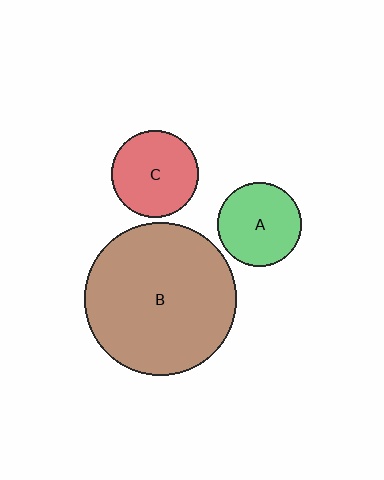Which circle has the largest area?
Circle B (brown).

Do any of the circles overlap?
No, none of the circles overlap.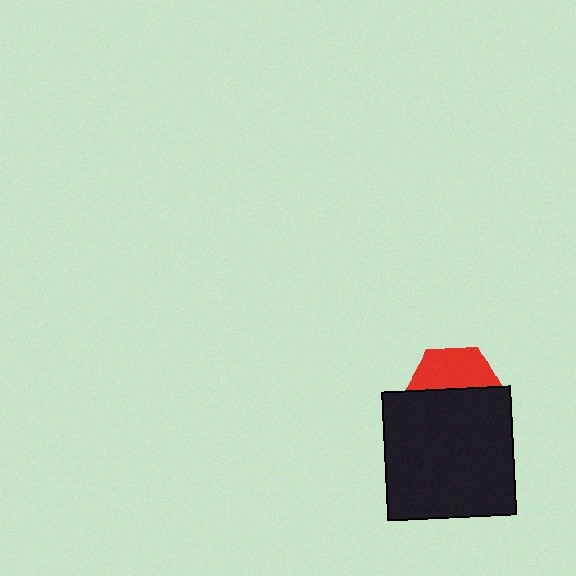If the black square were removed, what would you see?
You would see the complete red hexagon.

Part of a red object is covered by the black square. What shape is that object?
It is a hexagon.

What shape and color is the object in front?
The object in front is a black square.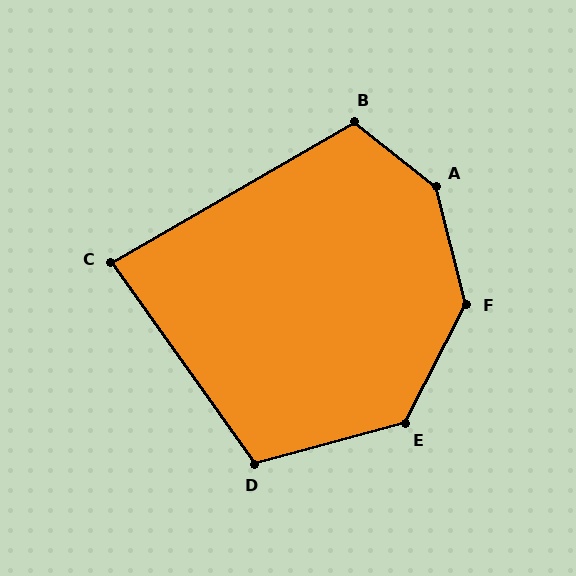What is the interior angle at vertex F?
Approximately 138 degrees (obtuse).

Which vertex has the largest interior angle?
A, at approximately 143 degrees.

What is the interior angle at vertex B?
Approximately 111 degrees (obtuse).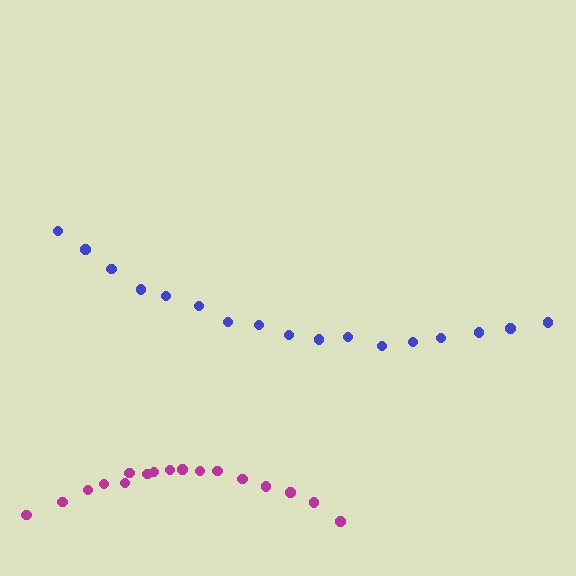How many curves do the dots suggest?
There are 2 distinct paths.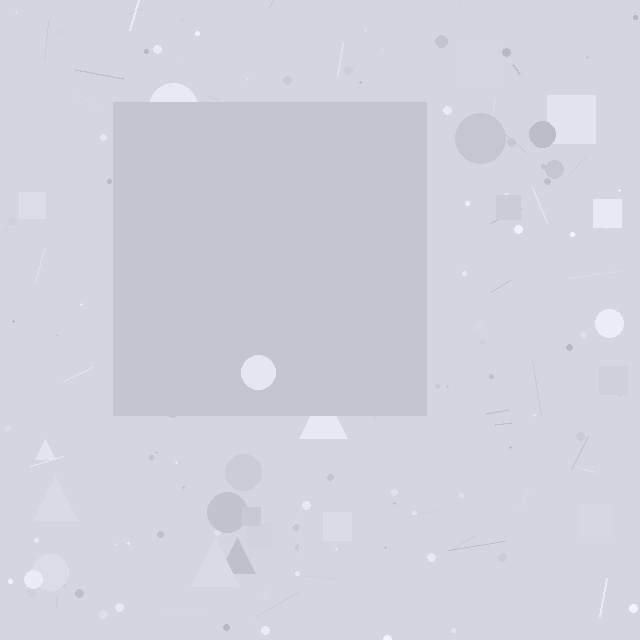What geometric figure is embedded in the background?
A square is embedded in the background.